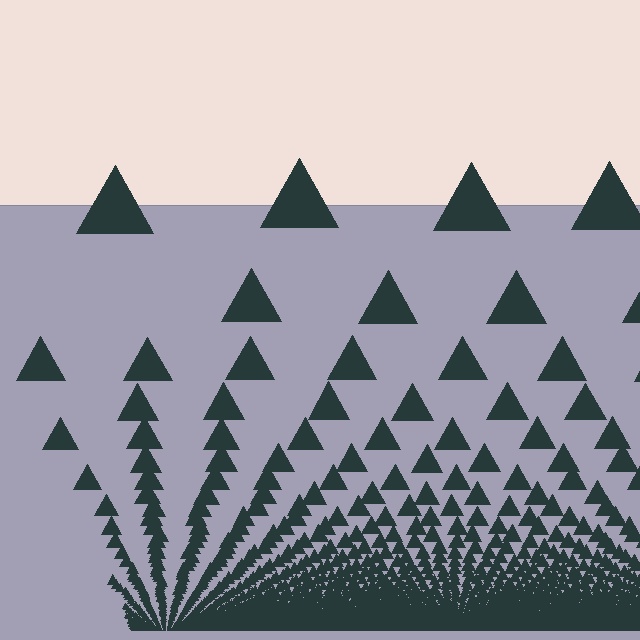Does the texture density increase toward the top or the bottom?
Density increases toward the bottom.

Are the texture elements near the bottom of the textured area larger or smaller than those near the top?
Smaller. The gradient is inverted — elements near the bottom are smaller and denser.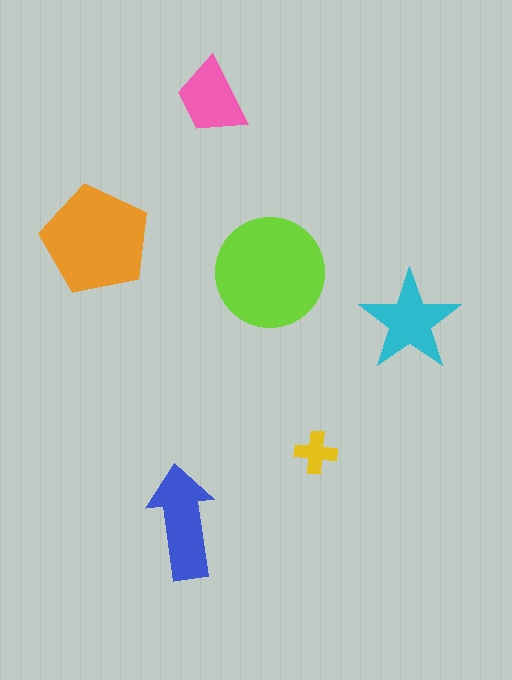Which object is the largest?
The lime circle.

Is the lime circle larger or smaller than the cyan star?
Larger.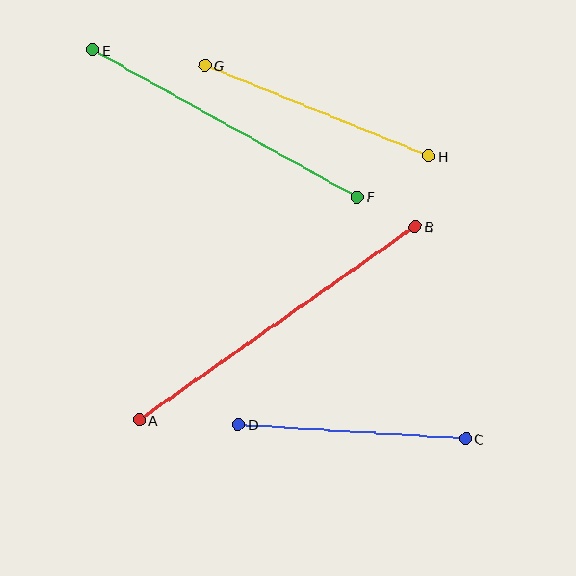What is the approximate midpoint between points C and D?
The midpoint is at approximately (352, 432) pixels.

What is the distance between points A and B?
The distance is approximately 337 pixels.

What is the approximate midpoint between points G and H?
The midpoint is at approximately (317, 111) pixels.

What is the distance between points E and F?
The distance is approximately 303 pixels.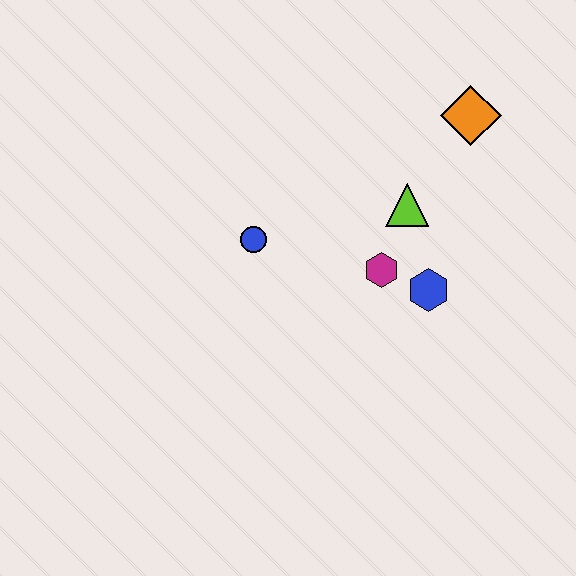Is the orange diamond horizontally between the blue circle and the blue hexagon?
No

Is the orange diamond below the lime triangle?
No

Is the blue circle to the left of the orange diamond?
Yes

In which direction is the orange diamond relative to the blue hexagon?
The orange diamond is above the blue hexagon.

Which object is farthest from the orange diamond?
The blue circle is farthest from the orange diamond.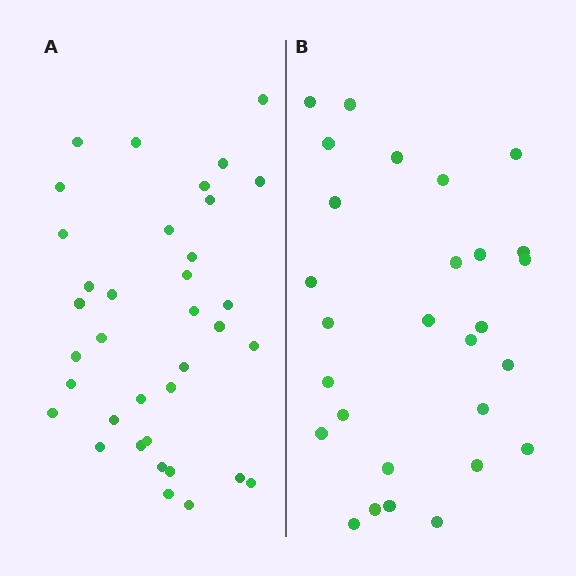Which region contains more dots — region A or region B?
Region A (the left region) has more dots.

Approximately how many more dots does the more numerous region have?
Region A has roughly 8 or so more dots than region B.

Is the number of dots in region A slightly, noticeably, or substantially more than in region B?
Region A has noticeably more, but not dramatically so. The ratio is roughly 1.3 to 1.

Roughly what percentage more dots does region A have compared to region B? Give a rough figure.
About 30% more.